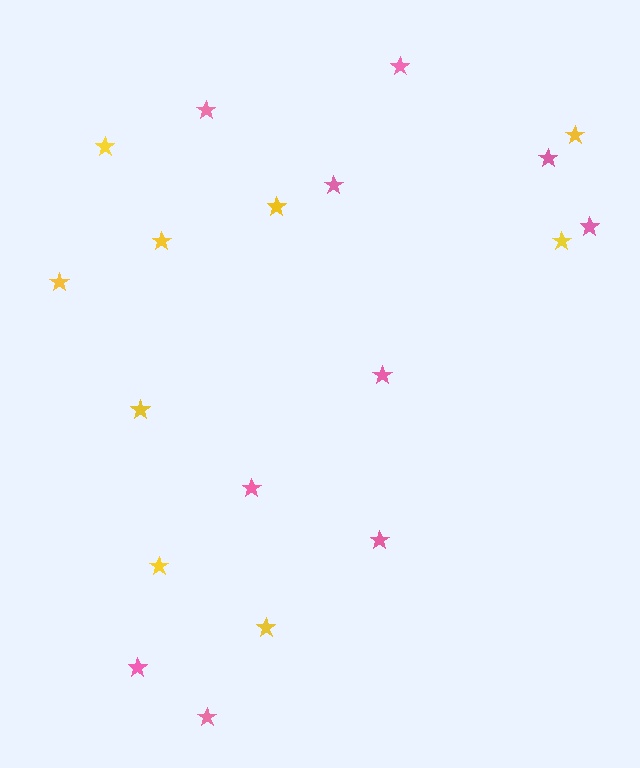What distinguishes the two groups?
There are 2 groups: one group of pink stars (10) and one group of yellow stars (9).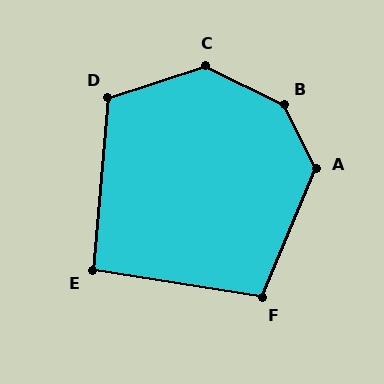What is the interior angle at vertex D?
Approximately 113 degrees (obtuse).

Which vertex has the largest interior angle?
B, at approximately 143 degrees.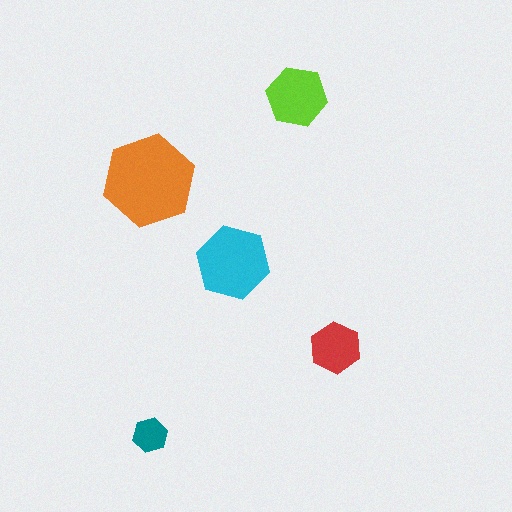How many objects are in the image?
There are 5 objects in the image.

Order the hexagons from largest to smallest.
the orange one, the cyan one, the lime one, the red one, the teal one.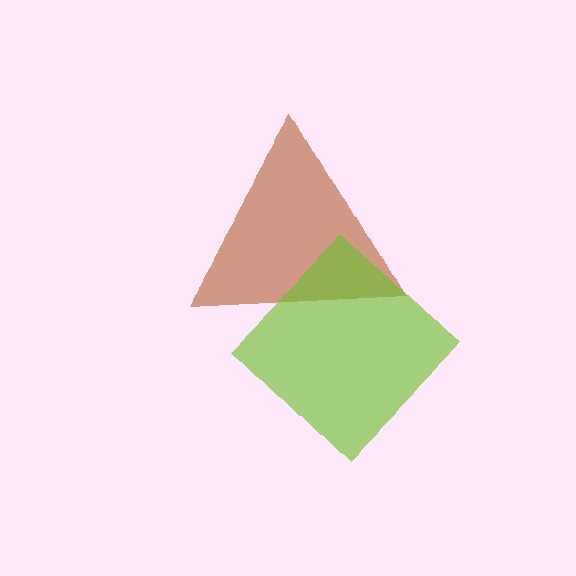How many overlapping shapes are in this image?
There are 2 overlapping shapes in the image.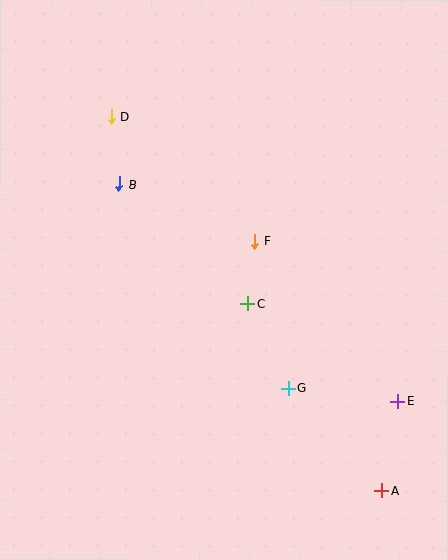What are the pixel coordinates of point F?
Point F is at (255, 241).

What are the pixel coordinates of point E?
Point E is at (398, 401).